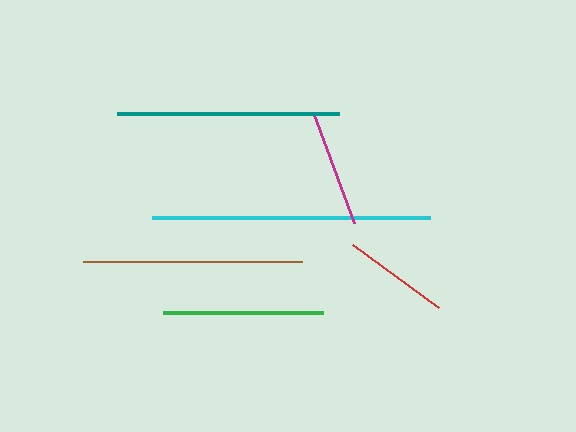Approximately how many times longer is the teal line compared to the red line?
The teal line is approximately 2.1 times the length of the red line.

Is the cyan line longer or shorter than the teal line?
The cyan line is longer than the teal line.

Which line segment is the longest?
The cyan line is the longest at approximately 278 pixels.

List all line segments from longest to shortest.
From longest to shortest: cyan, teal, brown, green, magenta, red.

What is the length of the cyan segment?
The cyan segment is approximately 278 pixels long.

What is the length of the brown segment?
The brown segment is approximately 220 pixels long.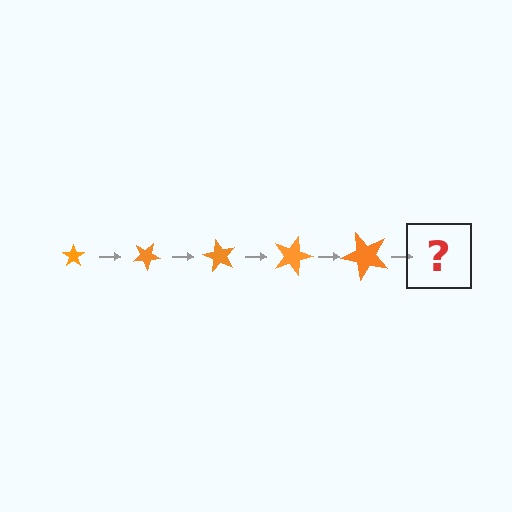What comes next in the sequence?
The next element should be a star, larger than the previous one and rotated 150 degrees from the start.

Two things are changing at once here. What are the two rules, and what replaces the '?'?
The two rules are that the star grows larger each step and it rotates 30 degrees each step. The '?' should be a star, larger than the previous one and rotated 150 degrees from the start.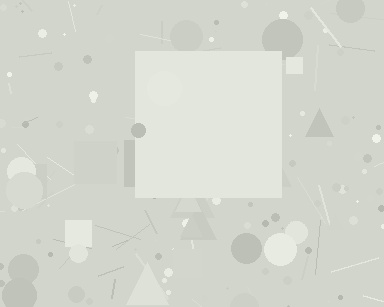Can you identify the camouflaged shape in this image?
The camouflaged shape is a square.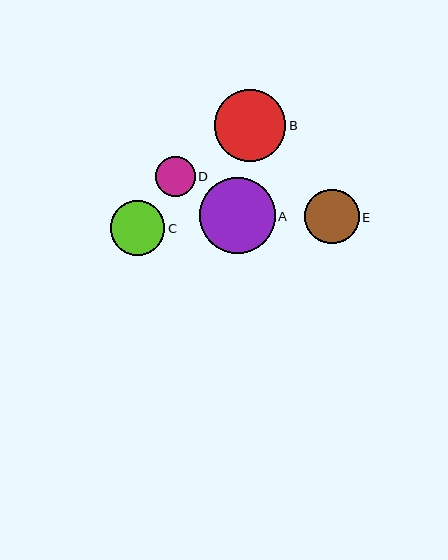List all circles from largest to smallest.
From largest to smallest: A, B, C, E, D.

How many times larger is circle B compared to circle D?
Circle B is approximately 1.8 times the size of circle D.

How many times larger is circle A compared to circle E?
Circle A is approximately 1.4 times the size of circle E.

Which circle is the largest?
Circle A is the largest with a size of approximately 75 pixels.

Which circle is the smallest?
Circle D is the smallest with a size of approximately 39 pixels.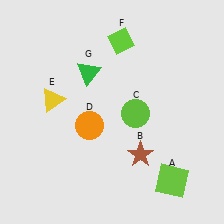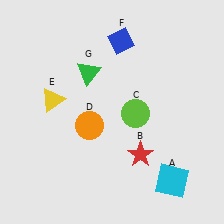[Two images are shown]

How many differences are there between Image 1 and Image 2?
There are 3 differences between the two images.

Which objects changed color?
A changed from lime to cyan. B changed from brown to red. F changed from lime to blue.